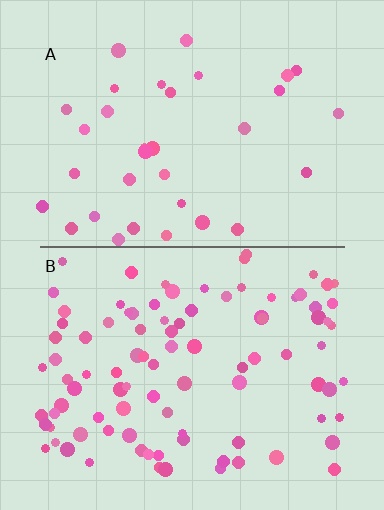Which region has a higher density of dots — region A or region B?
B (the bottom).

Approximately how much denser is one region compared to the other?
Approximately 2.8× — region B over region A.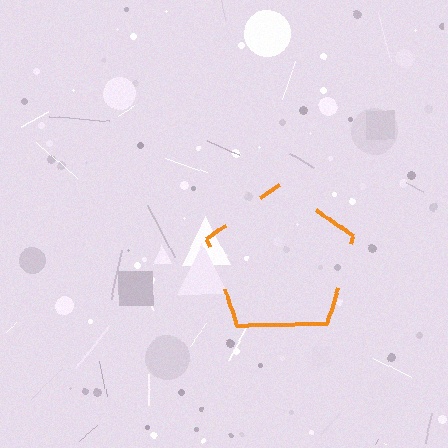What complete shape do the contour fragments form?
The contour fragments form a pentagon.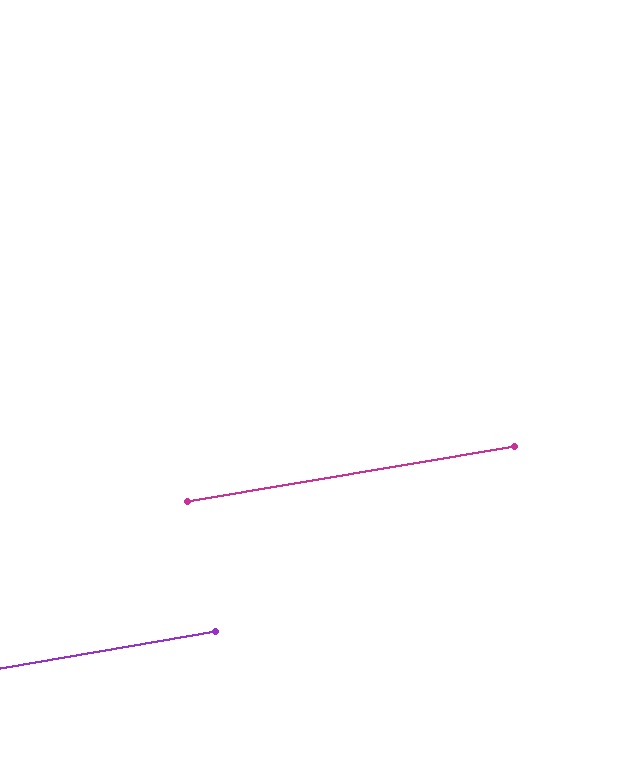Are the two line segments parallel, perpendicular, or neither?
Parallel — their directions differ by only 0.0°.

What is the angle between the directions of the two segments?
Approximately 0 degrees.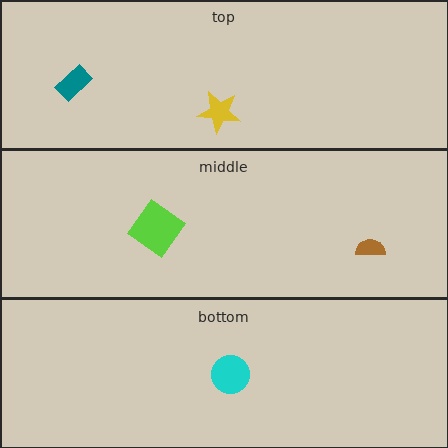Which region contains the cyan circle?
The bottom region.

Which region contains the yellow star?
The top region.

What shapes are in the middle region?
The lime diamond, the brown semicircle.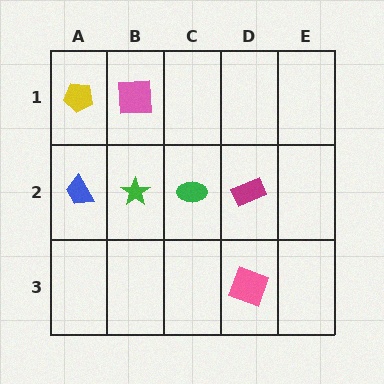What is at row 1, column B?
A pink square.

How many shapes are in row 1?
2 shapes.